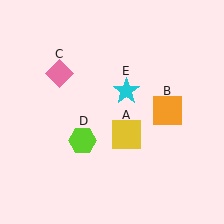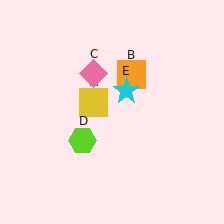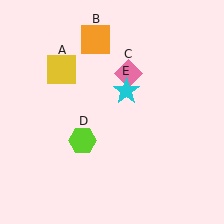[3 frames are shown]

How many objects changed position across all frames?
3 objects changed position: yellow square (object A), orange square (object B), pink diamond (object C).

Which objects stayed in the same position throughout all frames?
Lime hexagon (object D) and cyan star (object E) remained stationary.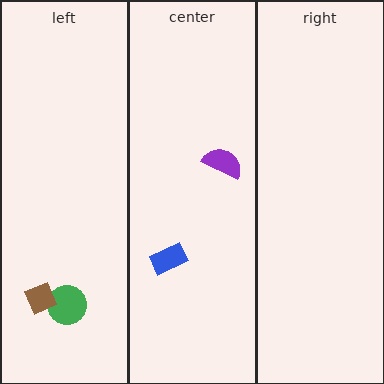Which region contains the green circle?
The left region.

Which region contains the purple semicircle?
The center region.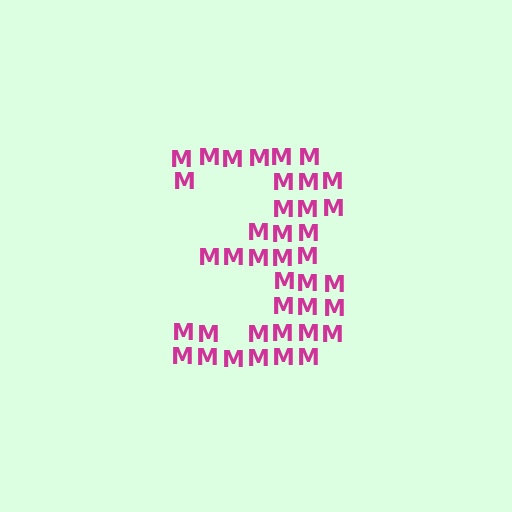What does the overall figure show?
The overall figure shows the digit 3.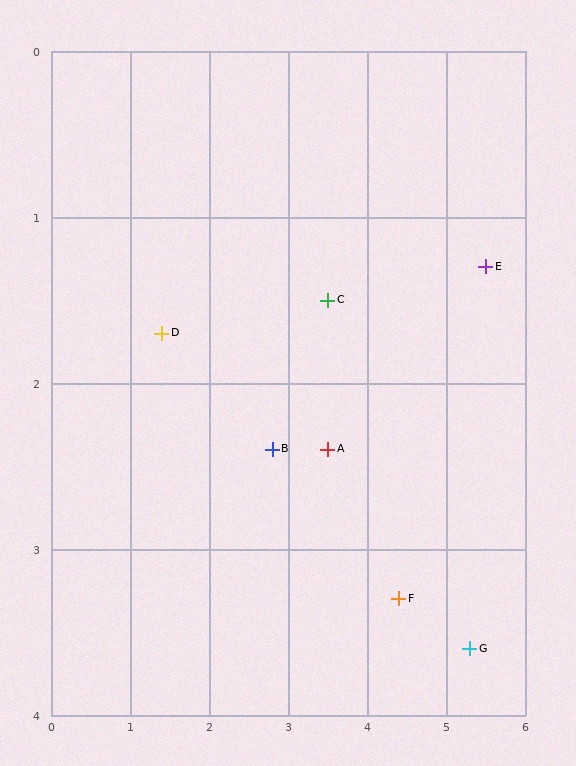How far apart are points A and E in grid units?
Points A and E are about 2.3 grid units apart.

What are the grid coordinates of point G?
Point G is at approximately (5.3, 3.6).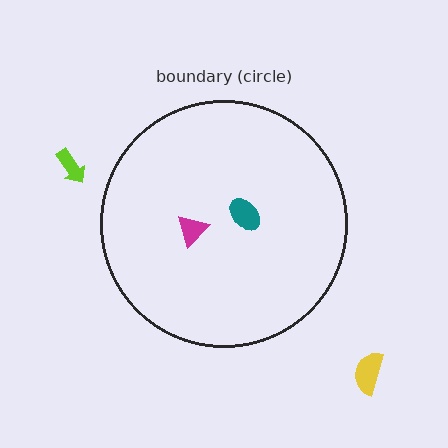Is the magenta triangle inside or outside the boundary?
Inside.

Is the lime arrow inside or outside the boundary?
Outside.